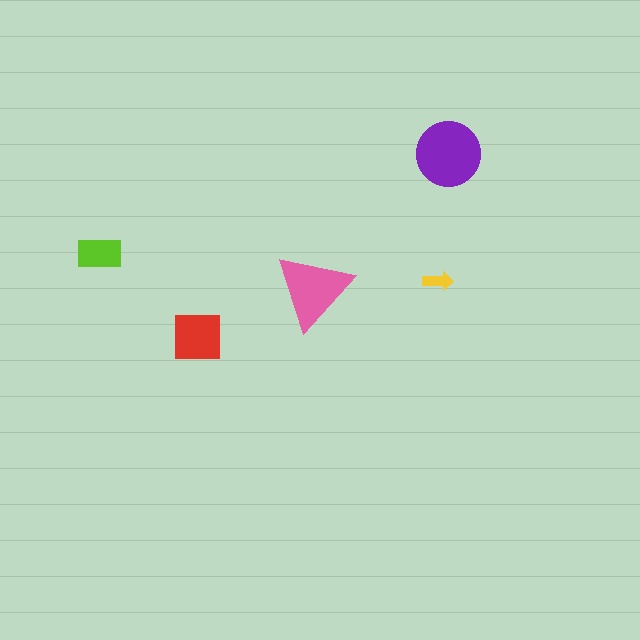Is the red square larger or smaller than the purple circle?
Smaller.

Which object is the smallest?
The yellow arrow.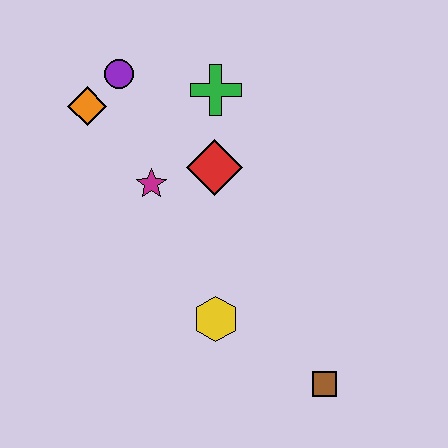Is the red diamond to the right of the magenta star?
Yes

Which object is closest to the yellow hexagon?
The brown square is closest to the yellow hexagon.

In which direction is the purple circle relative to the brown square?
The purple circle is above the brown square.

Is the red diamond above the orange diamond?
No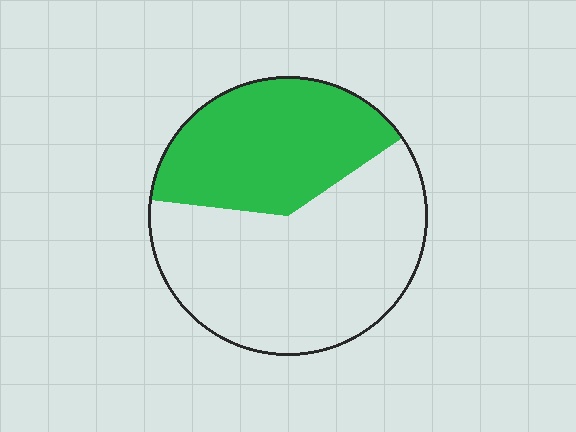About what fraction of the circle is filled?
About three eighths (3/8).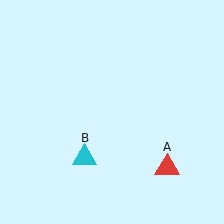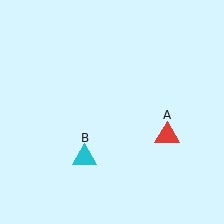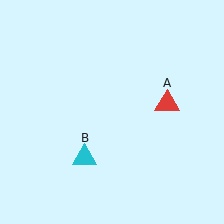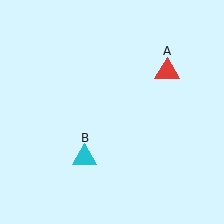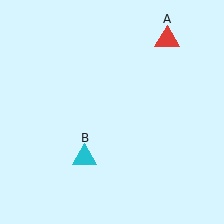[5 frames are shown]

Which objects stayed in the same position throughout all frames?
Cyan triangle (object B) remained stationary.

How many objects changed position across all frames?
1 object changed position: red triangle (object A).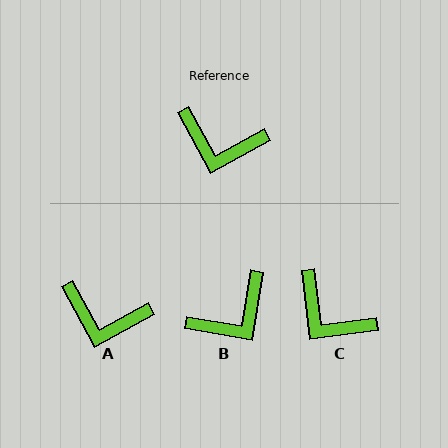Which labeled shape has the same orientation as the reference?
A.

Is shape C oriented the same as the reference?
No, it is off by about 22 degrees.